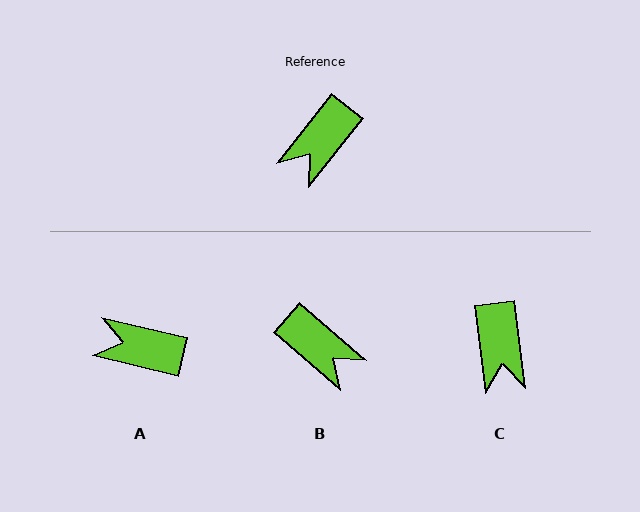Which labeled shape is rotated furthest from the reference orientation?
B, about 87 degrees away.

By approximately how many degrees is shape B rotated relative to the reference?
Approximately 87 degrees counter-clockwise.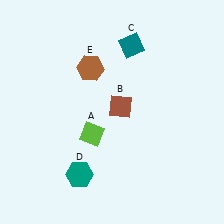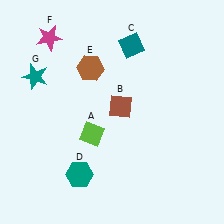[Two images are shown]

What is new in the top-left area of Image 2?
A teal star (G) was added in the top-left area of Image 2.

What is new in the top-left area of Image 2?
A magenta star (F) was added in the top-left area of Image 2.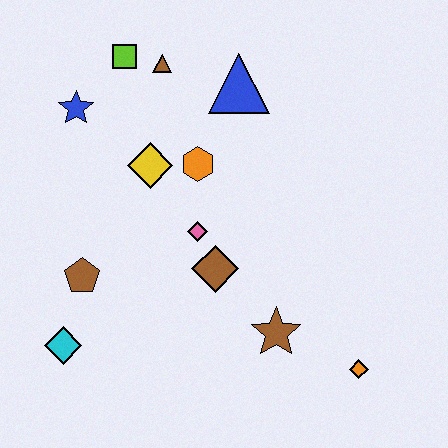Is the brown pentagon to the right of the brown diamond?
No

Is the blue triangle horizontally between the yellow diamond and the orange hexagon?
No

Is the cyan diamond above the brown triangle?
No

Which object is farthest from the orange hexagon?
The orange diamond is farthest from the orange hexagon.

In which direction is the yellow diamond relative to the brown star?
The yellow diamond is above the brown star.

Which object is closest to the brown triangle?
The lime square is closest to the brown triangle.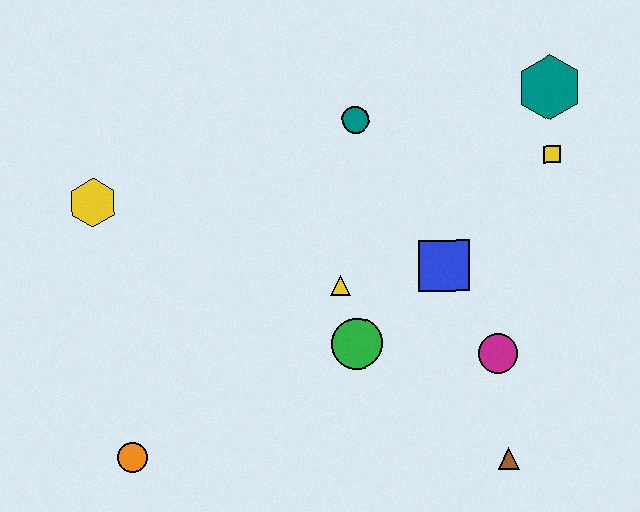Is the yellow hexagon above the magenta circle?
Yes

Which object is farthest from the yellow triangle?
The teal hexagon is farthest from the yellow triangle.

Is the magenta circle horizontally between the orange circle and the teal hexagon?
Yes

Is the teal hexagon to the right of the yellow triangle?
Yes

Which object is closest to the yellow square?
The teal hexagon is closest to the yellow square.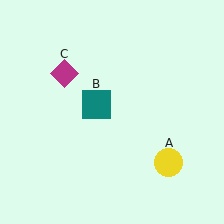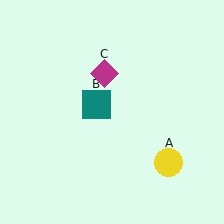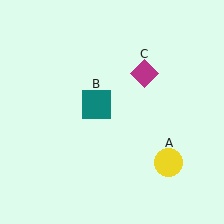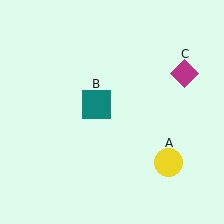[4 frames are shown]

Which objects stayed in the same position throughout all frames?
Yellow circle (object A) and teal square (object B) remained stationary.